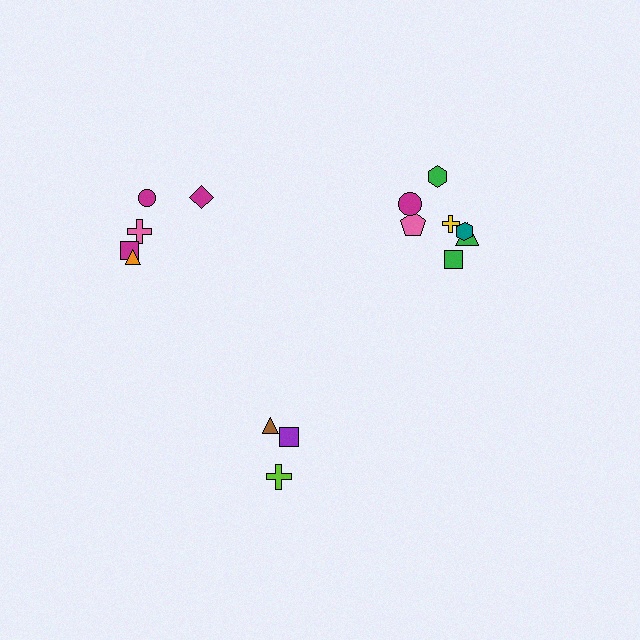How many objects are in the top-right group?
There are 7 objects.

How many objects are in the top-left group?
There are 5 objects.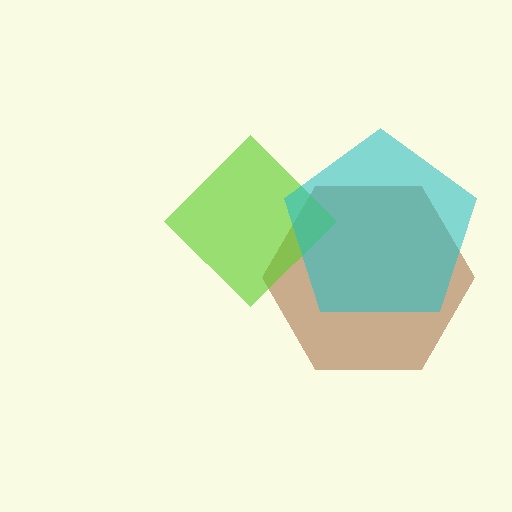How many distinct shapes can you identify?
There are 3 distinct shapes: a brown hexagon, a lime diamond, a cyan pentagon.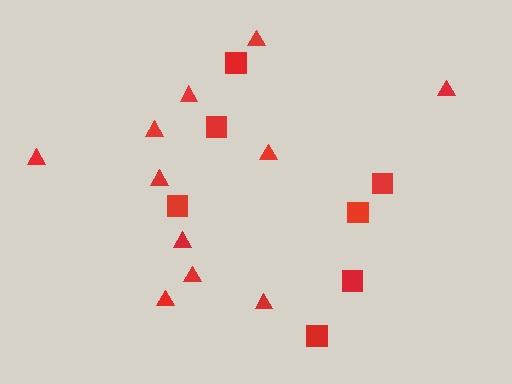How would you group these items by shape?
There are 2 groups: one group of squares (7) and one group of triangles (11).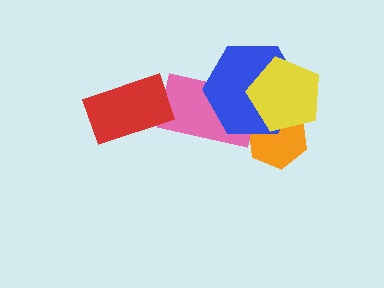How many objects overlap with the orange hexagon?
2 objects overlap with the orange hexagon.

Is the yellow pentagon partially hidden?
No, no other shape covers it.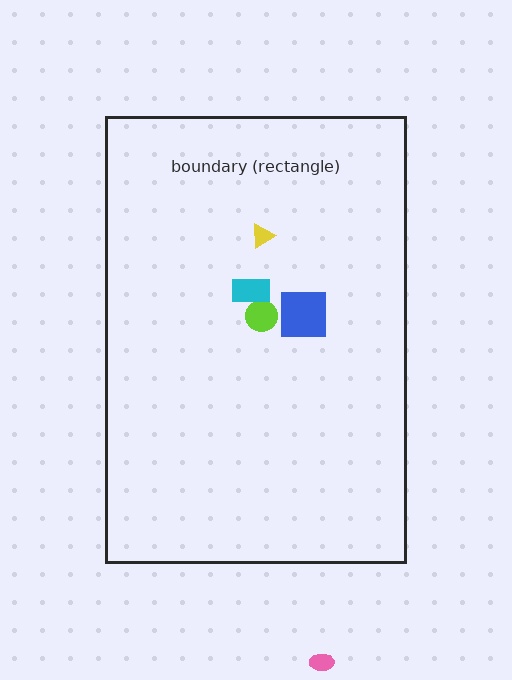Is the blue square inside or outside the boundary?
Inside.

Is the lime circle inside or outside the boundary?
Inside.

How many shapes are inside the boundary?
4 inside, 1 outside.